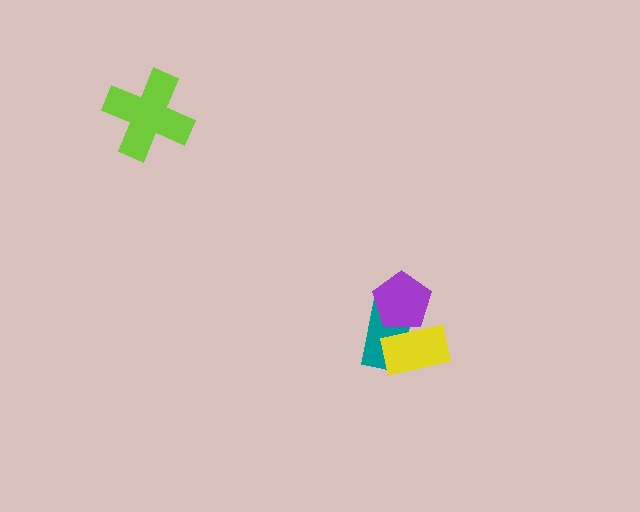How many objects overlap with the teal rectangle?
2 objects overlap with the teal rectangle.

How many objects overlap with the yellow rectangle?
2 objects overlap with the yellow rectangle.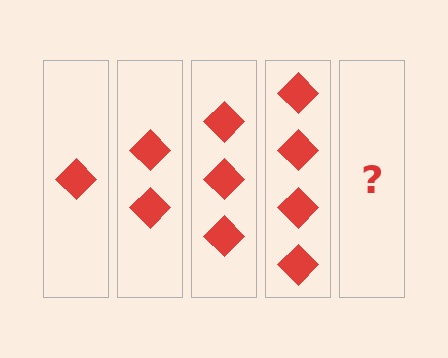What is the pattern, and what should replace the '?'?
The pattern is that each step adds one more diamond. The '?' should be 5 diamonds.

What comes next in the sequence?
The next element should be 5 diamonds.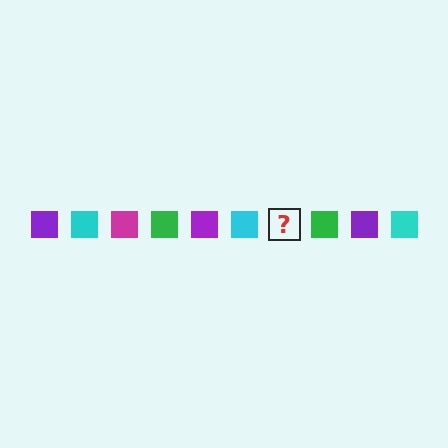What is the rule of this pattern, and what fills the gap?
The rule is that the pattern cycles through purple, cyan, magenta, green squares. The gap should be filled with a magenta square.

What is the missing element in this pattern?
The missing element is a magenta square.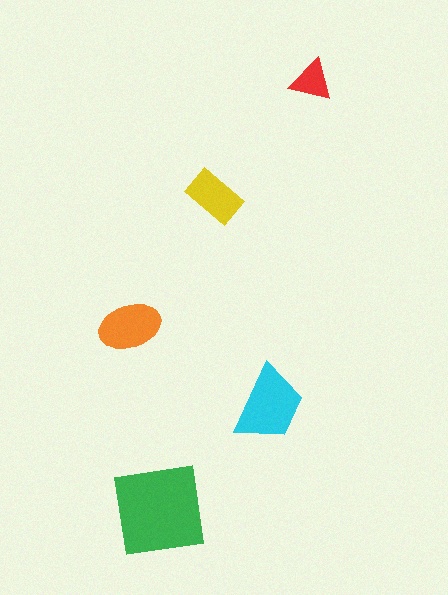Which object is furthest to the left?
The orange ellipse is leftmost.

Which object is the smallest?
The red triangle.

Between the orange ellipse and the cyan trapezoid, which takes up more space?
The cyan trapezoid.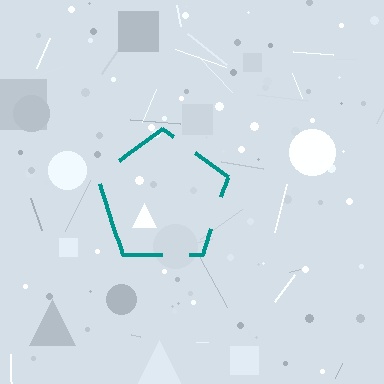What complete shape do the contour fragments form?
The contour fragments form a pentagon.